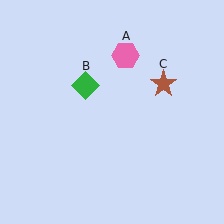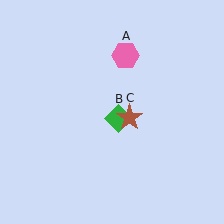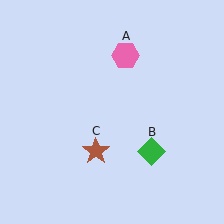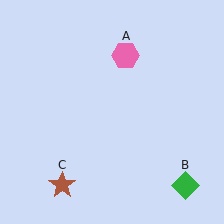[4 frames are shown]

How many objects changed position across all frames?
2 objects changed position: green diamond (object B), brown star (object C).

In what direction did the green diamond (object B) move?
The green diamond (object B) moved down and to the right.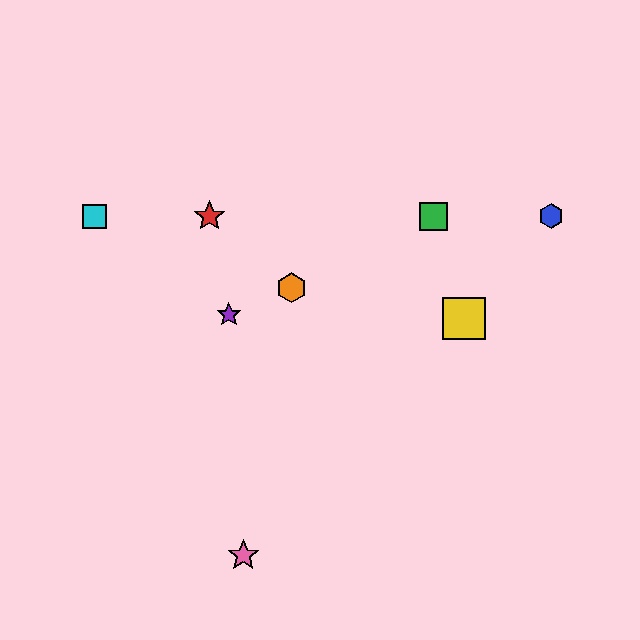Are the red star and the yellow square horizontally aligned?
No, the red star is at y≈216 and the yellow square is at y≈318.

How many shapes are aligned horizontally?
4 shapes (the red star, the blue hexagon, the green square, the cyan square) are aligned horizontally.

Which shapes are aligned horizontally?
The red star, the blue hexagon, the green square, the cyan square are aligned horizontally.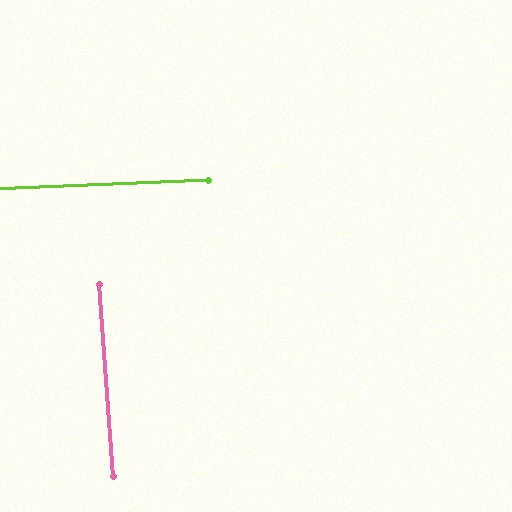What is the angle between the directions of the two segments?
Approximately 88 degrees.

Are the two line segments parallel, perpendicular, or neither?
Perpendicular — they meet at approximately 88°.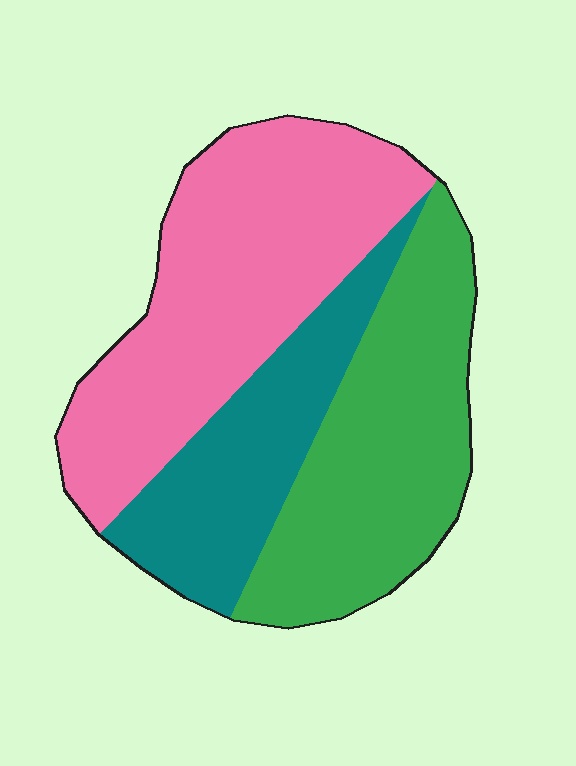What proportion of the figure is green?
Green takes up about one third (1/3) of the figure.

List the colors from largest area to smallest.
From largest to smallest: pink, green, teal.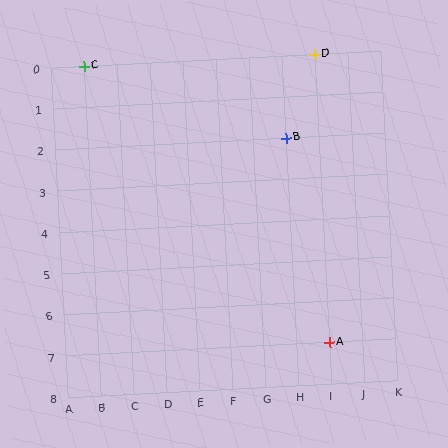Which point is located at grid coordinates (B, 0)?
Point C is at (B, 0).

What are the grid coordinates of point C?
Point C is at grid coordinates (B, 0).